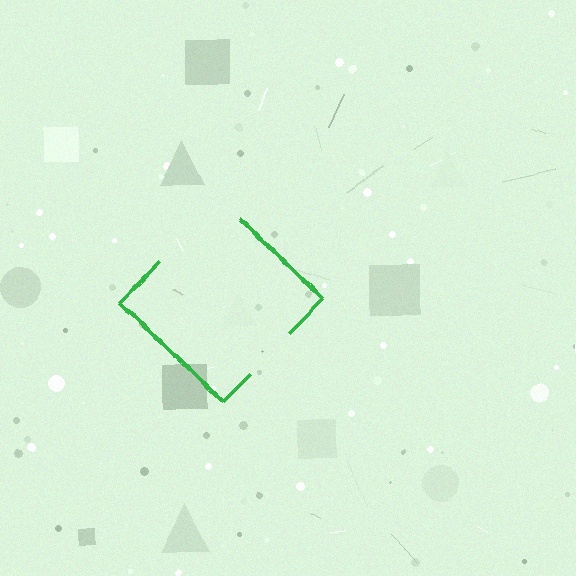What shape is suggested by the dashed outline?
The dashed outline suggests a diamond.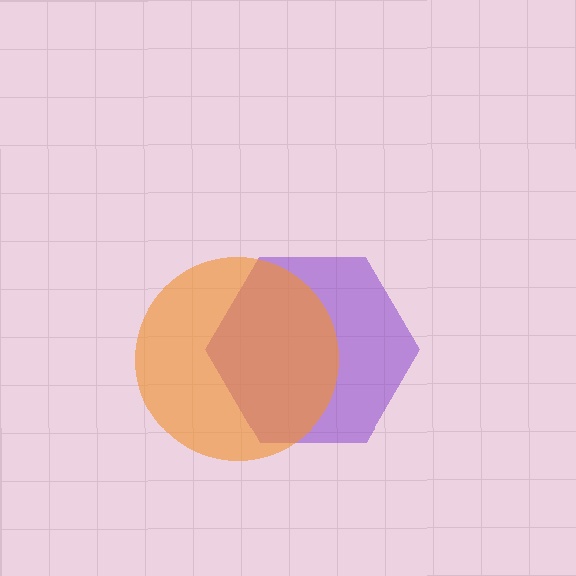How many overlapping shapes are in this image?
There are 2 overlapping shapes in the image.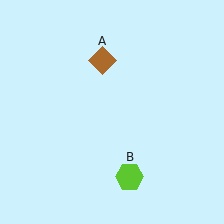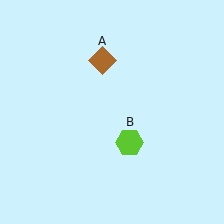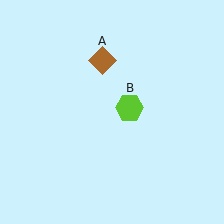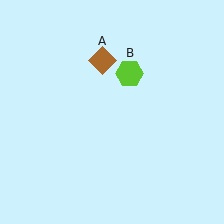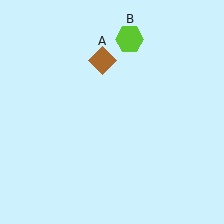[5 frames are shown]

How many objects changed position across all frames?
1 object changed position: lime hexagon (object B).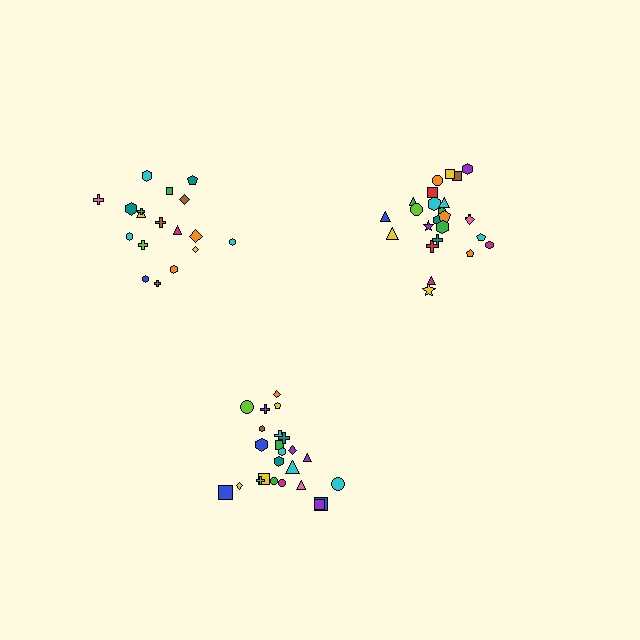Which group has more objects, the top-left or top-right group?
The top-right group.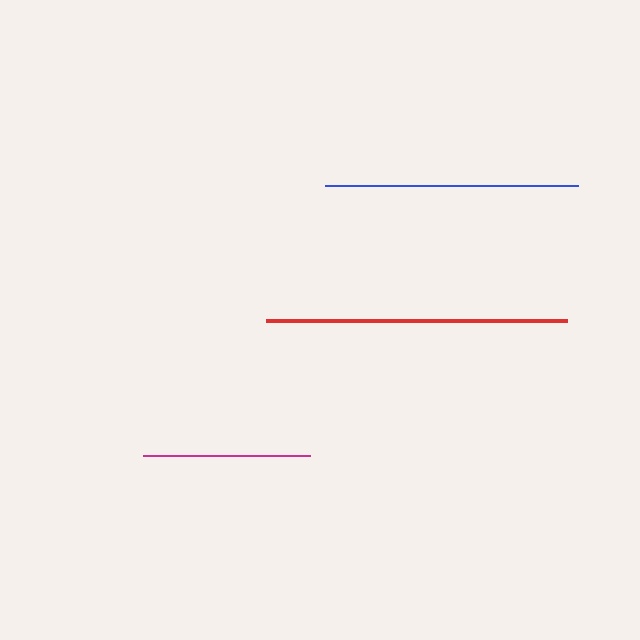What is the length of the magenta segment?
The magenta segment is approximately 167 pixels long.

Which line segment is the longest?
The red line is the longest at approximately 301 pixels.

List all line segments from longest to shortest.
From longest to shortest: red, blue, magenta.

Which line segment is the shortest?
The magenta line is the shortest at approximately 167 pixels.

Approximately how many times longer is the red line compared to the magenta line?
The red line is approximately 1.8 times the length of the magenta line.